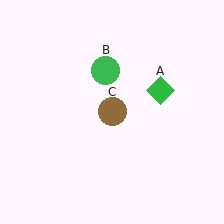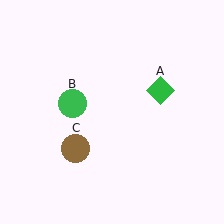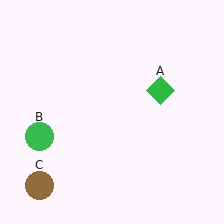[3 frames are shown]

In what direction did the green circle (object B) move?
The green circle (object B) moved down and to the left.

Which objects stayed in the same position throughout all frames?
Green diamond (object A) remained stationary.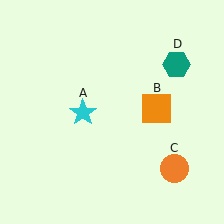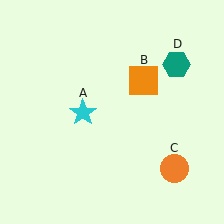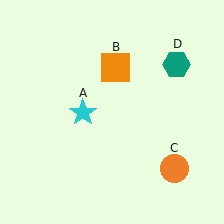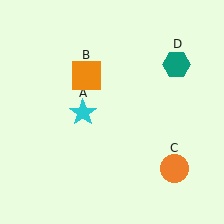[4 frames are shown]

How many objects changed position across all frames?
1 object changed position: orange square (object B).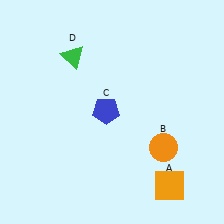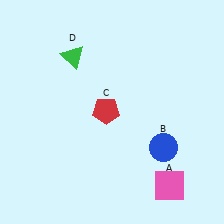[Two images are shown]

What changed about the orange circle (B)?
In Image 1, B is orange. In Image 2, it changed to blue.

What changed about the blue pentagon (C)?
In Image 1, C is blue. In Image 2, it changed to red.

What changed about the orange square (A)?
In Image 1, A is orange. In Image 2, it changed to pink.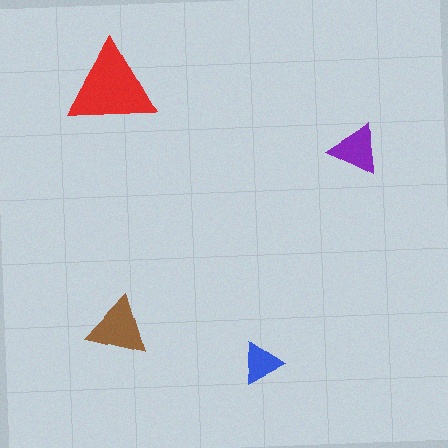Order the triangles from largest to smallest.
the red one, the brown one, the purple one, the blue one.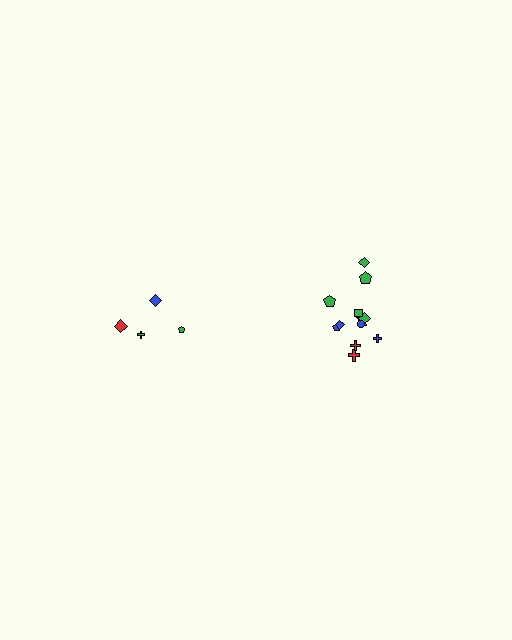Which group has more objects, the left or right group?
The right group.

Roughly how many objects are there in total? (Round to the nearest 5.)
Roughly 15 objects in total.